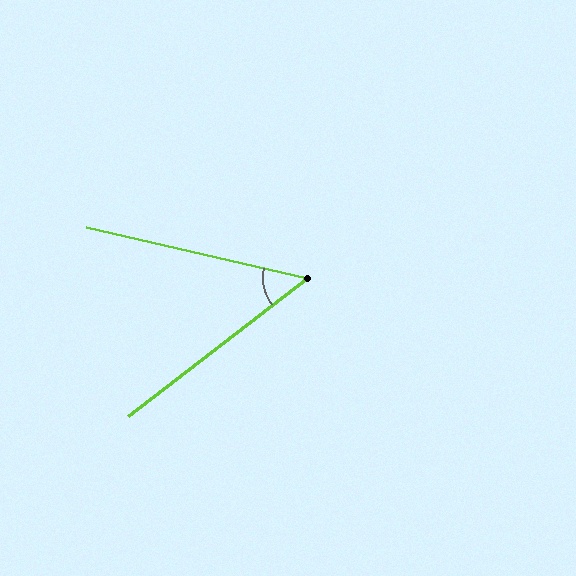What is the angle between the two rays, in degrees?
Approximately 51 degrees.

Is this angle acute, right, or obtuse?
It is acute.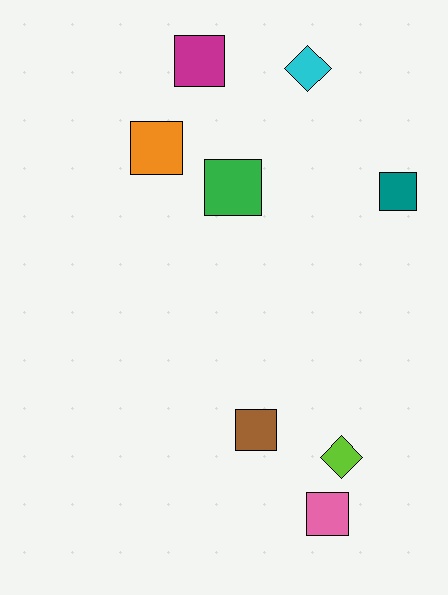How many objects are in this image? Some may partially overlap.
There are 8 objects.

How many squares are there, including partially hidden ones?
There are 6 squares.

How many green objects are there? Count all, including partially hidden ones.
There is 1 green object.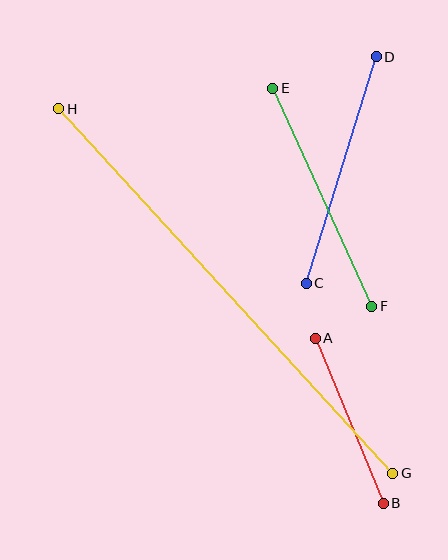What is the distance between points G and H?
The distance is approximately 494 pixels.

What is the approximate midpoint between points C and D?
The midpoint is at approximately (341, 170) pixels.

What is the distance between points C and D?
The distance is approximately 237 pixels.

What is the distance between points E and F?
The distance is approximately 240 pixels.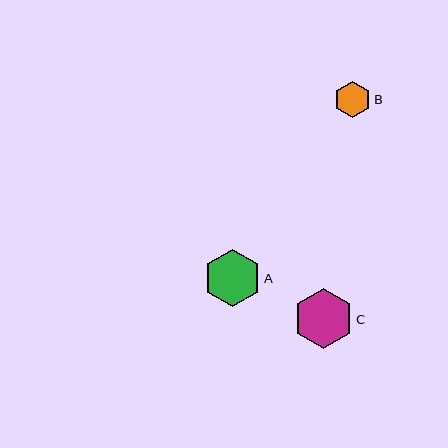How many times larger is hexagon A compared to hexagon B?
Hexagon A is approximately 1.6 times the size of hexagon B.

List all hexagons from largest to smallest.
From largest to smallest: C, A, B.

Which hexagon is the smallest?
Hexagon B is the smallest with a size of approximately 36 pixels.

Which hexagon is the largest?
Hexagon C is the largest with a size of approximately 60 pixels.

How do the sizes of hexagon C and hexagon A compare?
Hexagon C and hexagon A are approximately the same size.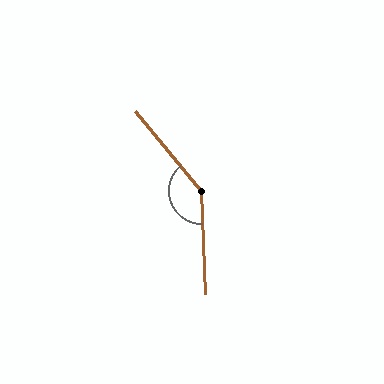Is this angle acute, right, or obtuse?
It is obtuse.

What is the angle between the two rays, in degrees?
Approximately 143 degrees.